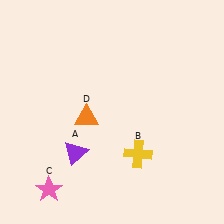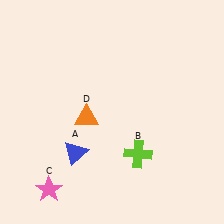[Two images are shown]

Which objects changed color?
A changed from purple to blue. B changed from yellow to lime.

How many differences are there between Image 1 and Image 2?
There are 2 differences between the two images.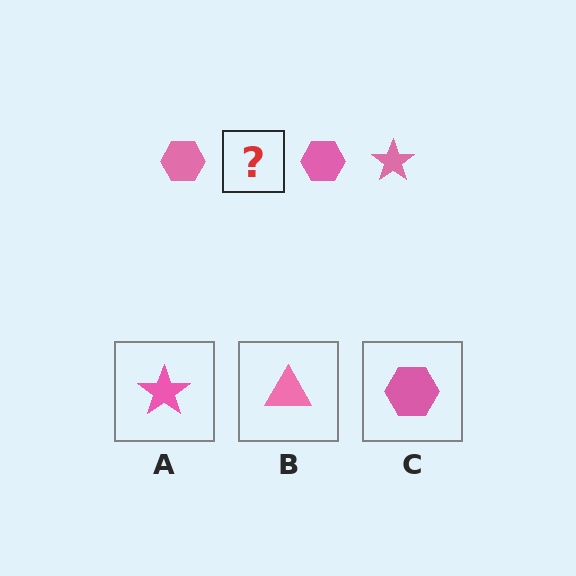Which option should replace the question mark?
Option A.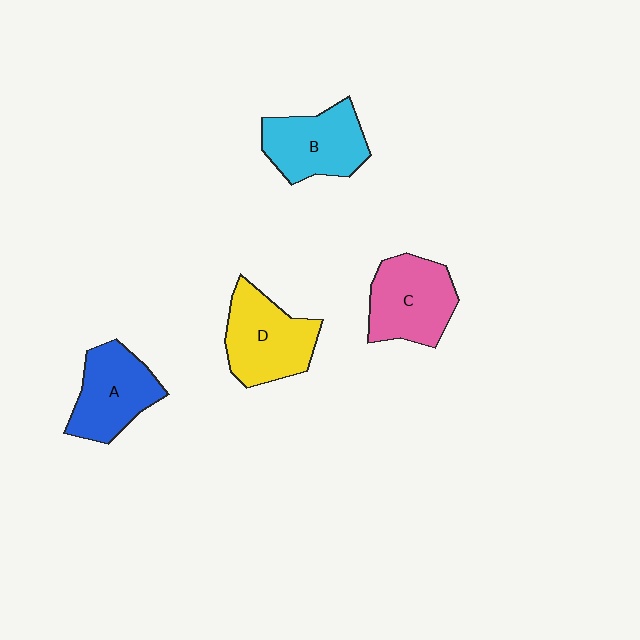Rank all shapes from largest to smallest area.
From largest to smallest: D (yellow), C (pink), B (cyan), A (blue).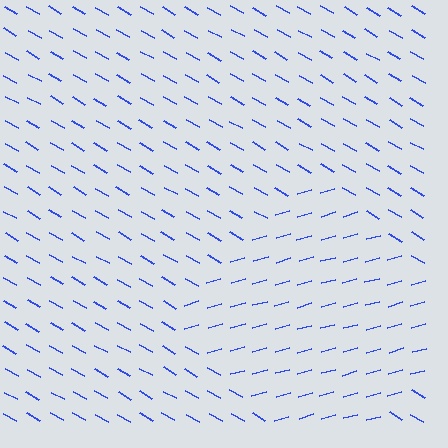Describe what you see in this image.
The image is filled with small blue line segments. A diamond region in the image has lines oriented differently from the surrounding lines, creating a visible texture boundary.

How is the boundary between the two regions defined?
The boundary is defined purely by a change in line orientation (approximately 45 degrees difference). All lines are the same color and thickness.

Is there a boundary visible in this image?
Yes, there is a texture boundary formed by a change in line orientation.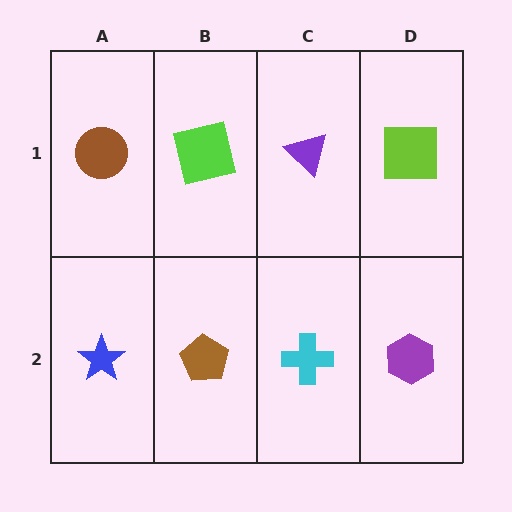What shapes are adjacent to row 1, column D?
A purple hexagon (row 2, column D), a purple triangle (row 1, column C).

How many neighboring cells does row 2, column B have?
3.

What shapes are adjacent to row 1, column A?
A blue star (row 2, column A), a lime square (row 1, column B).